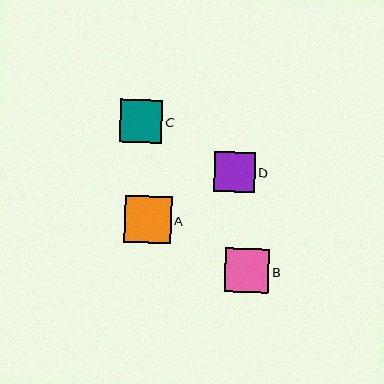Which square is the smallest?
Square D is the smallest with a size of approximately 41 pixels.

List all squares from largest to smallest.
From largest to smallest: A, B, C, D.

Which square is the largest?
Square A is the largest with a size of approximately 46 pixels.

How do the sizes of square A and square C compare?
Square A and square C are approximately the same size.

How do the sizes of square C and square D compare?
Square C and square D are approximately the same size.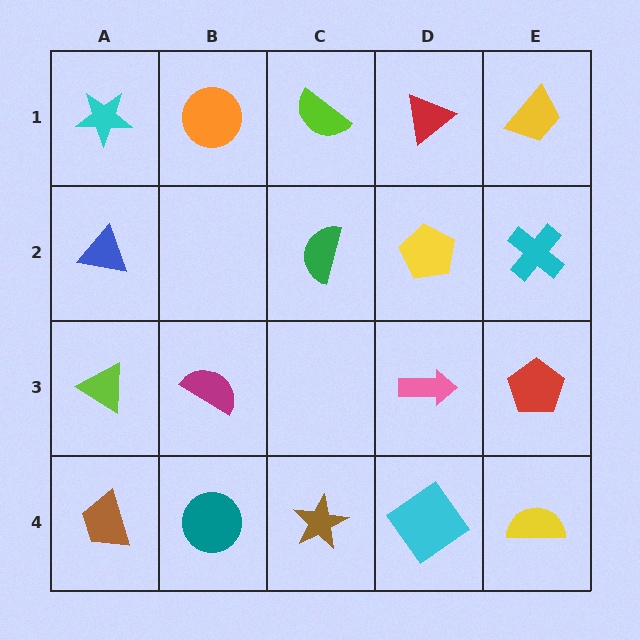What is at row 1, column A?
A cyan star.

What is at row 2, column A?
A blue triangle.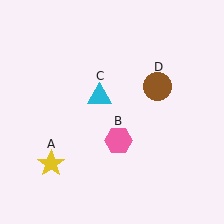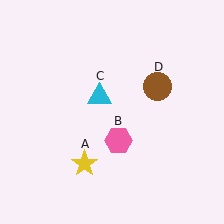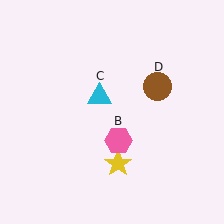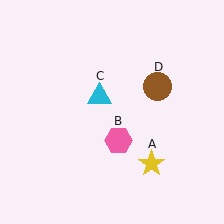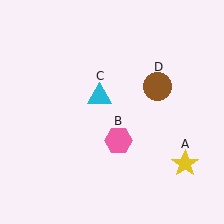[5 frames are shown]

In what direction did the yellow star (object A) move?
The yellow star (object A) moved right.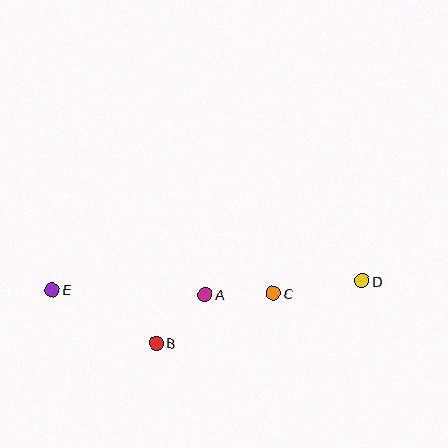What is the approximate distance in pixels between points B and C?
The distance between B and C is approximately 127 pixels.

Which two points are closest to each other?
Points A and C are closest to each other.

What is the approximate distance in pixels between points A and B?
The distance between A and B is approximately 69 pixels.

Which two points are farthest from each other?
Points D and E are farthest from each other.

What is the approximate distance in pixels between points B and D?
The distance between B and D is approximately 215 pixels.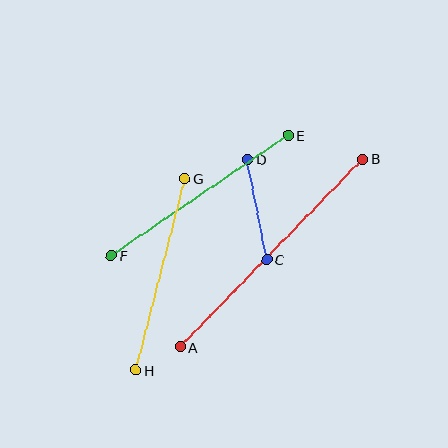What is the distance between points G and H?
The distance is approximately 198 pixels.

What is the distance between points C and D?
The distance is approximately 102 pixels.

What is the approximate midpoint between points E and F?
The midpoint is at approximately (200, 195) pixels.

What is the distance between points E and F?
The distance is approximately 213 pixels.